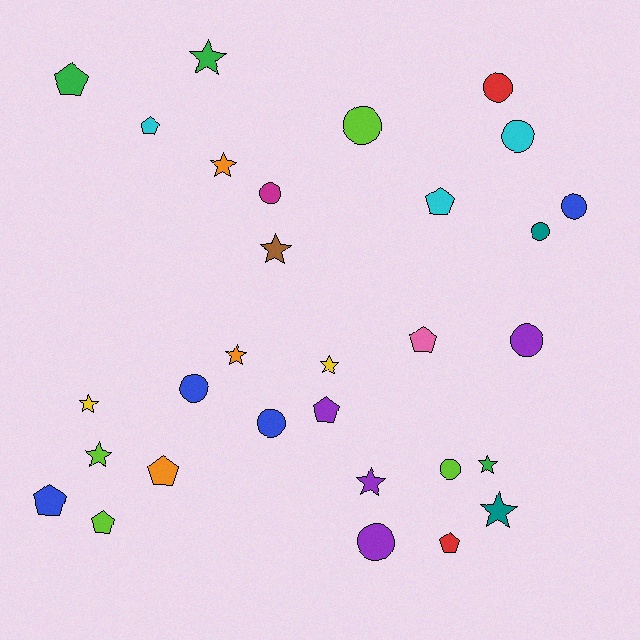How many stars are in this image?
There are 10 stars.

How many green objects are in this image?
There are 3 green objects.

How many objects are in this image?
There are 30 objects.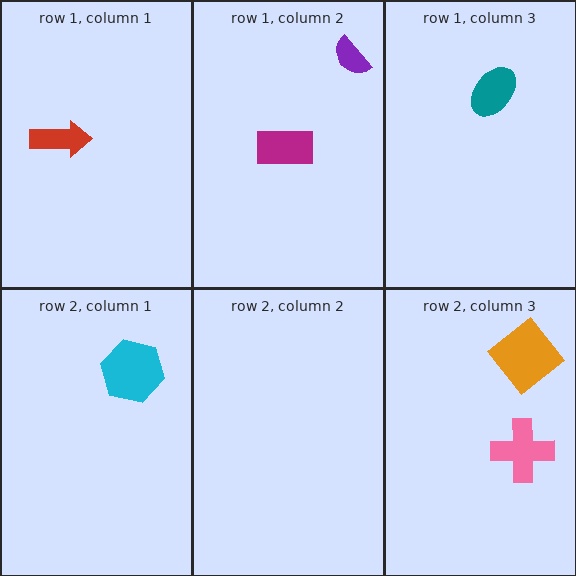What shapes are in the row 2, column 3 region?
The orange diamond, the pink cross.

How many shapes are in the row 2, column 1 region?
1.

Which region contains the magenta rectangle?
The row 1, column 2 region.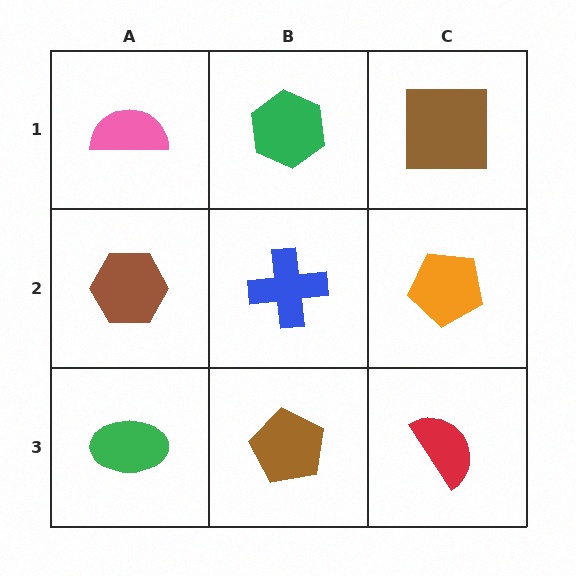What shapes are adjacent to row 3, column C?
An orange pentagon (row 2, column C), a brown pentagon (row 3, column B).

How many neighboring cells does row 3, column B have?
3.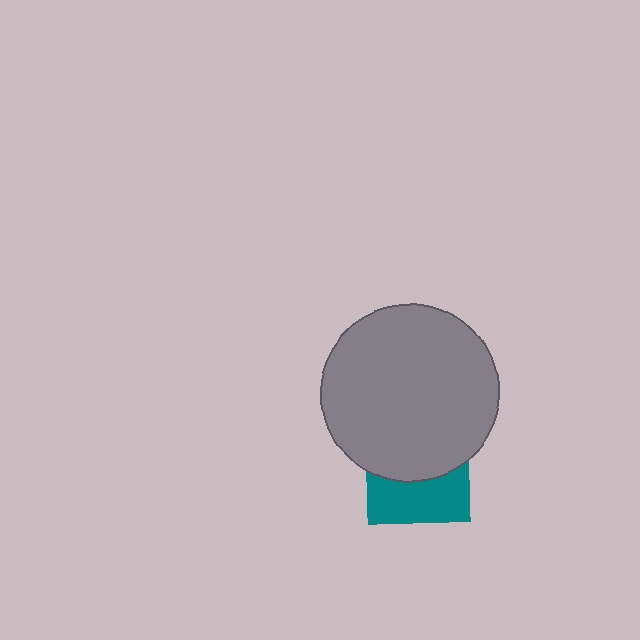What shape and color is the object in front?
The object in front is a gray circle.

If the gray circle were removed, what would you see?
You would see the complete teal square.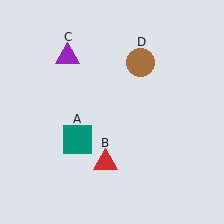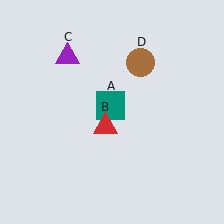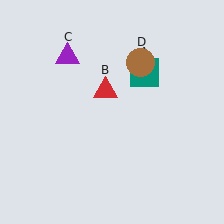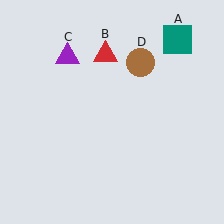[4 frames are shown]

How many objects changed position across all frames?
2 objects changed position: teal square (object A), red triangle (object B).